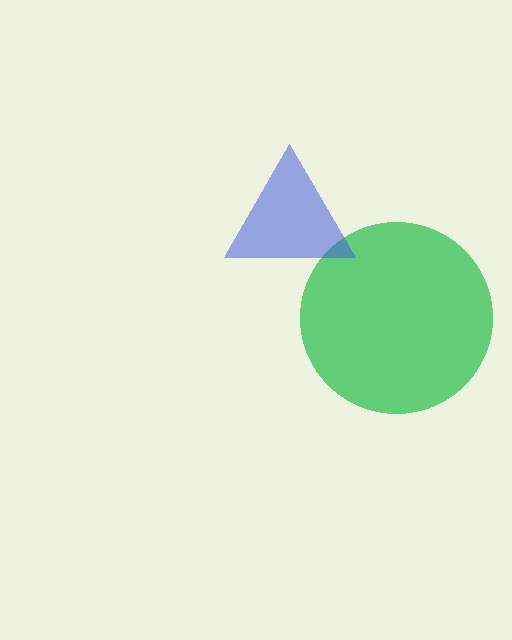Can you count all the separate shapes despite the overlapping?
Yes, there are 2 separate shapes.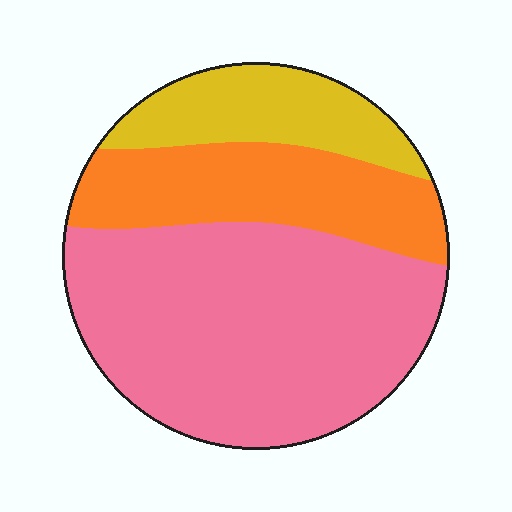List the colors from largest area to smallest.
From largest to smallest: pink, orange, yellow.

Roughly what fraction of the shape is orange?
Orange takes up about one quarter (1/4) of the shape.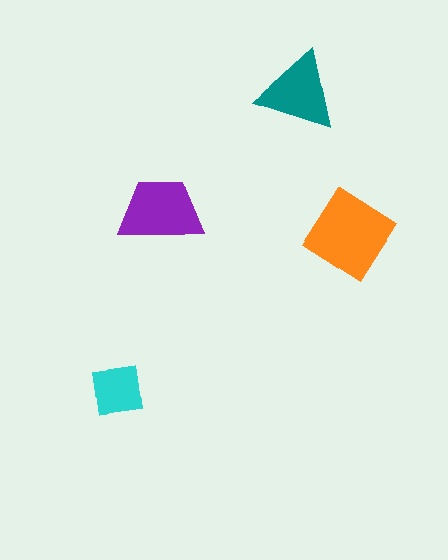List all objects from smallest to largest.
The cyan square, the teal triangle, the purple trapezoid, the orange diamond.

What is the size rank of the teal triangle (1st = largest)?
3rd.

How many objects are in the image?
There are 4 objects in the image.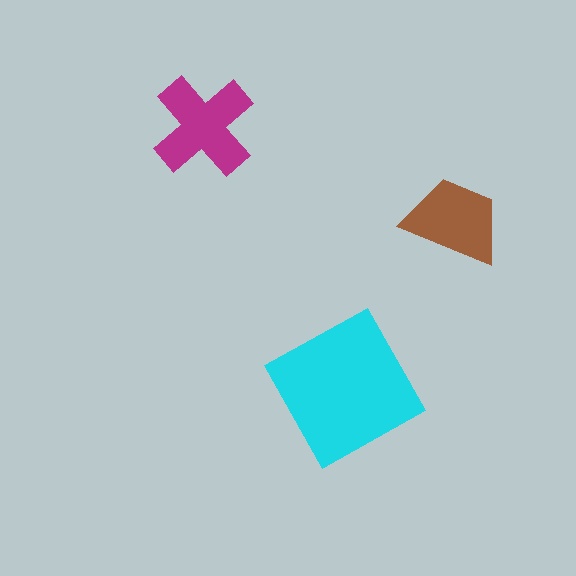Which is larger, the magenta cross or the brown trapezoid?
The magenta cross.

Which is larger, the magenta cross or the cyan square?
The cyan square.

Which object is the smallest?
The brown trapezoid.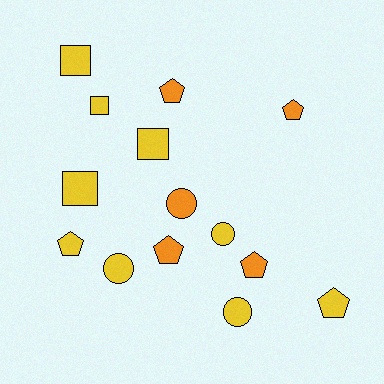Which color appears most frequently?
Yellow, with 9 objects.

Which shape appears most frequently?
Pentagon, with 6 objects.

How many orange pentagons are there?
There are 4 orange pentagons.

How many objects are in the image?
There are 14 objects.